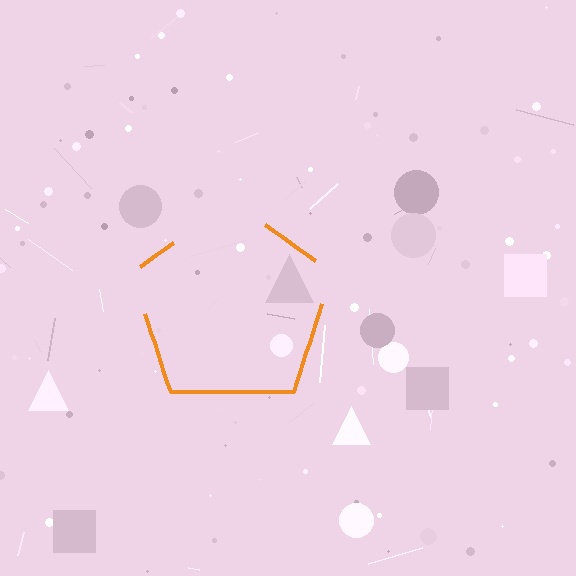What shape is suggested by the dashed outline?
The dashed outline suggests a pentagon.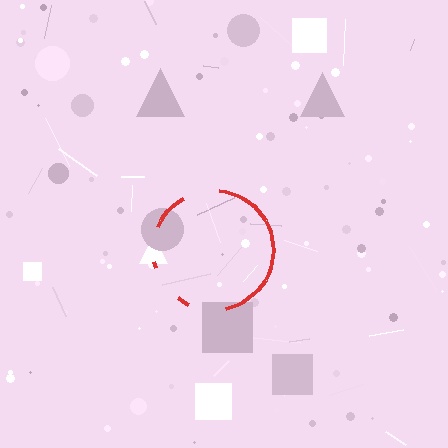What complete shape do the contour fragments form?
The contour fragments form a circle.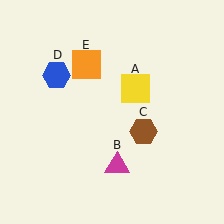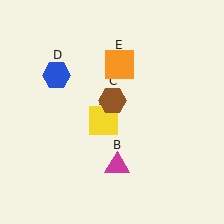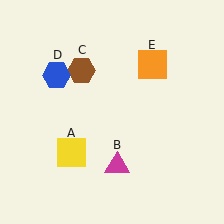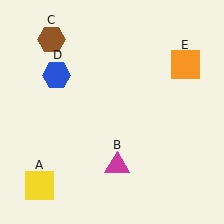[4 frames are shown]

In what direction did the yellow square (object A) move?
The yellow square (object A) moved down and to the left.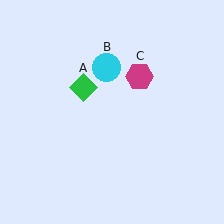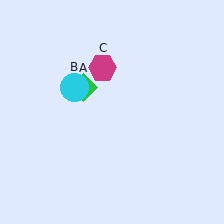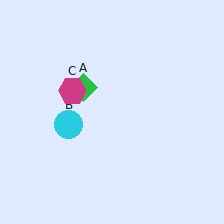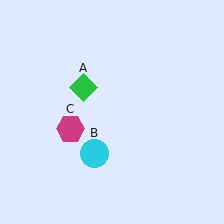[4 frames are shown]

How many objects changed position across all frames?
2 objects changed position: cyan circle (object B), magenta hexagon (object C).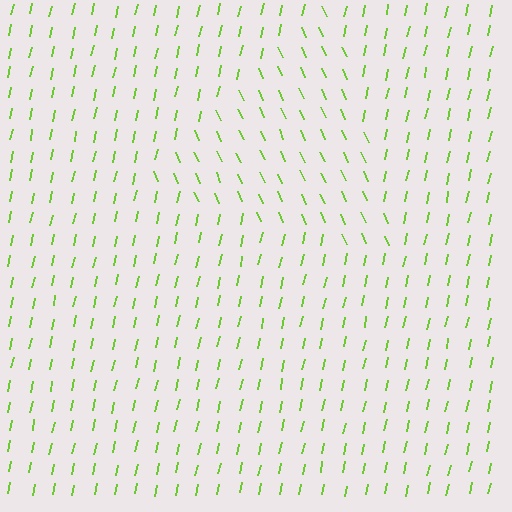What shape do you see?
I see a triangle.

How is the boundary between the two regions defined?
The boundary is defined purely by a change in line orientation (approximately 37 degrees difference). All lines are the same color and thickness.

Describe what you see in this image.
The image is filled with small lime line segments. A triangle region in the image has lines oriented differently from the surrounding lines, creating a visible texture boundary.